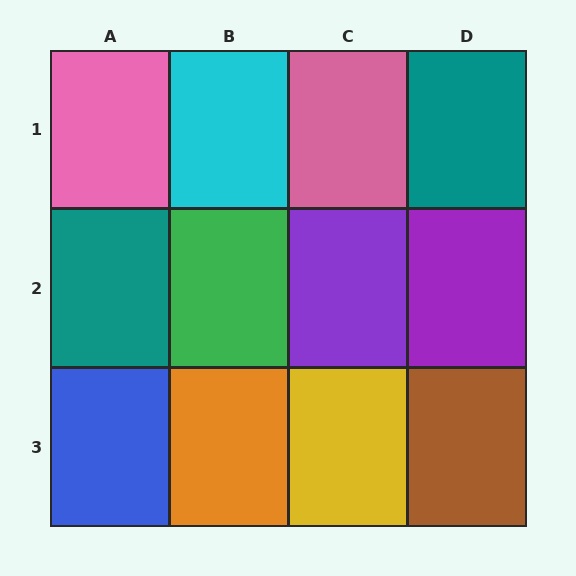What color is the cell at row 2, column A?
Teal.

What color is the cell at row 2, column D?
Purple.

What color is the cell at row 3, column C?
Yellow.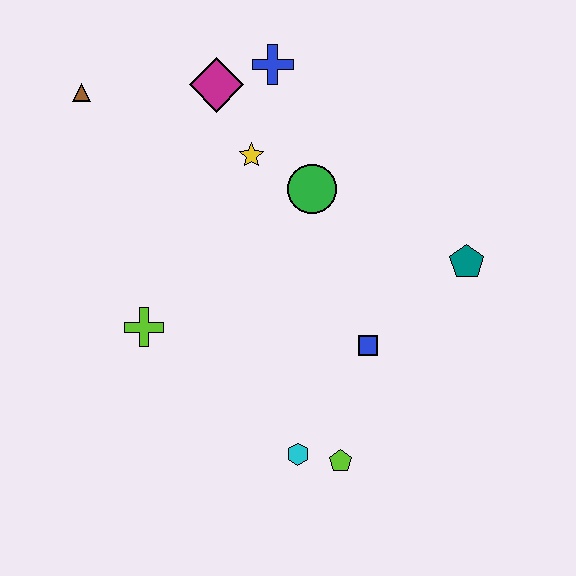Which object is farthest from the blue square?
The brown triangle is farthest from the blue square.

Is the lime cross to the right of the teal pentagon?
No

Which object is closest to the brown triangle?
The magenta diamond is closest to the brown triangle.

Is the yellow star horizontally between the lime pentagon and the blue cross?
No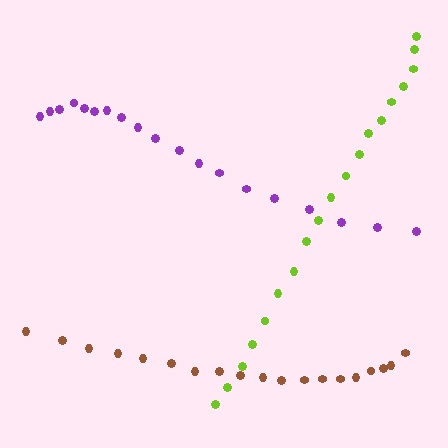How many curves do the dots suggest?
There are 3 distinct paths.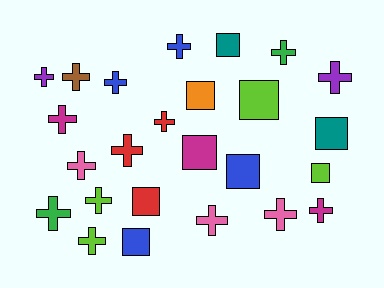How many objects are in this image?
There are 25 objects.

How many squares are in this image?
There are 9 squares.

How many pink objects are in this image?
There are 3 pink objects.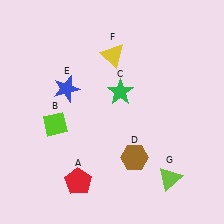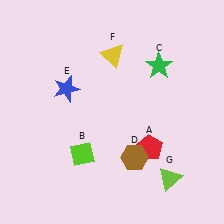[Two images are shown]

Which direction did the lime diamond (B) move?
The lime diamond (B) moved down.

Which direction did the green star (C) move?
The green star (C) moved right.